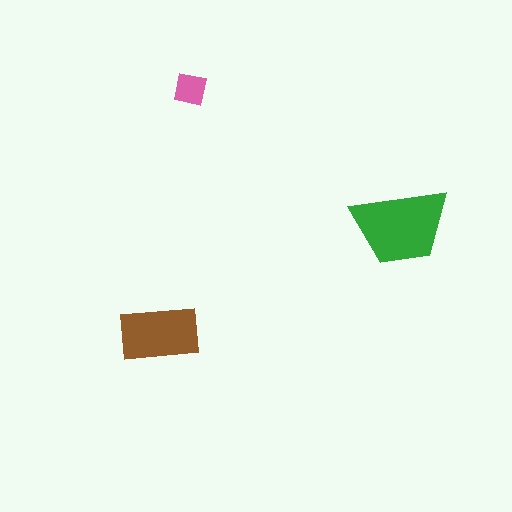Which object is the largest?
The green trapezoid.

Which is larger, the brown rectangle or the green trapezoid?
The green trapezoid.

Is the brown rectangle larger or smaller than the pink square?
Larger.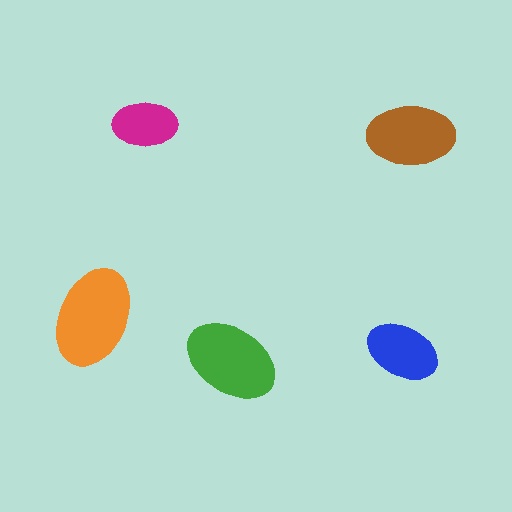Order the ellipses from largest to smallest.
the orange one, the green one, the brown one, the blue one, the magenta one.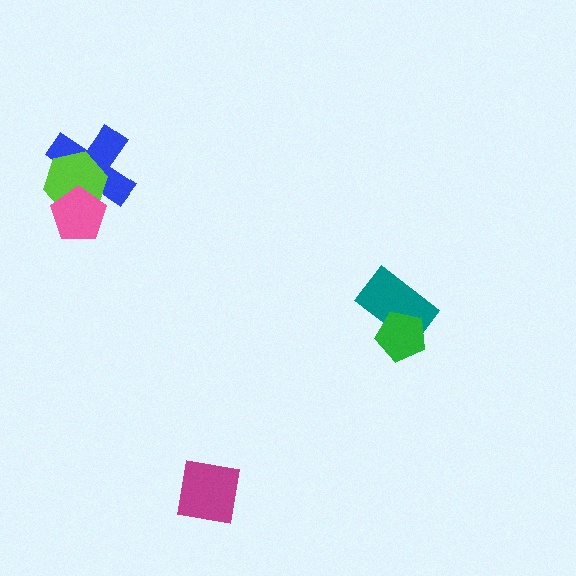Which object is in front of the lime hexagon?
The pink pentagon is in front of the lime hexagon.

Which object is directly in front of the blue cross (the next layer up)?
The lime hexagon is directly in front of the blue cross.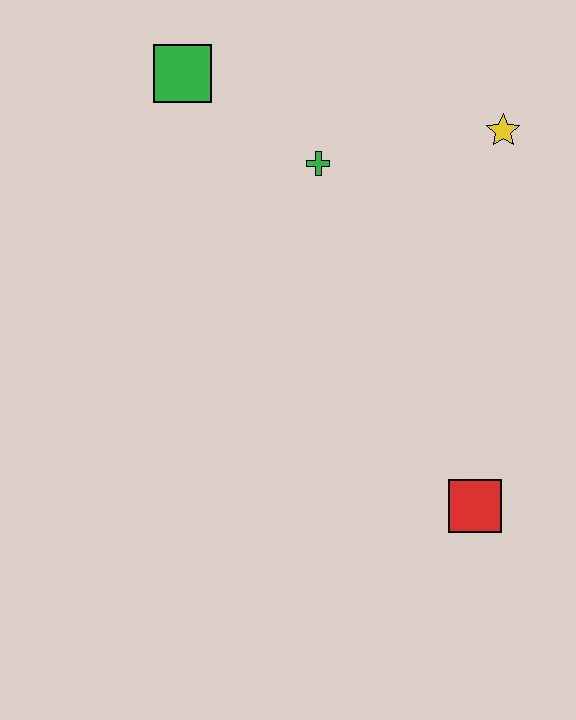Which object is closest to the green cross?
The green square is closest to the green cross.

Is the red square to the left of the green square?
No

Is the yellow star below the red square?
No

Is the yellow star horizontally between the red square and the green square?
No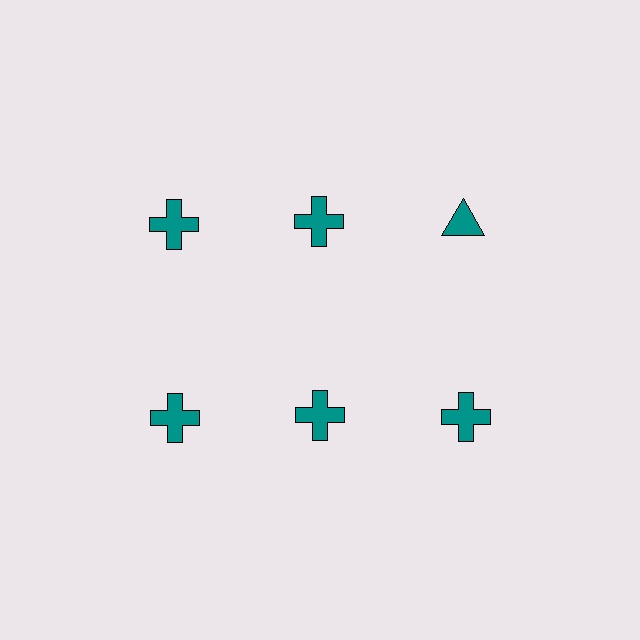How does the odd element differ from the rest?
It has a different shape: triangle instead of cross.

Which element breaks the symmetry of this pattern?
The teal triangle in the top row, center column breaks the symmetry. All other shapes are teal crosses.